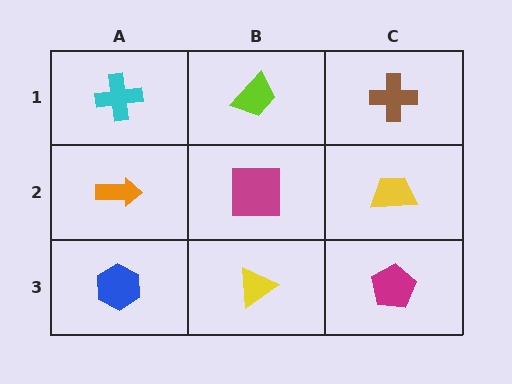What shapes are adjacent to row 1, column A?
An orange arrow (row 2, column A), a lime trapezoid (row 1, column B).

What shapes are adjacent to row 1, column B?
A magenta square (row 2, column B), a cyan cross (row 1, column A), a brown cross (row 1, column C).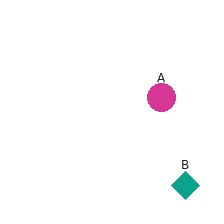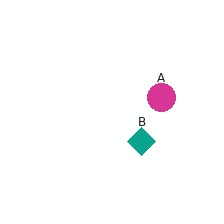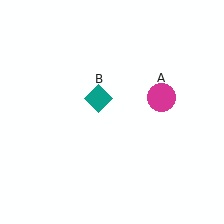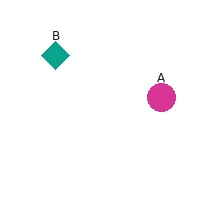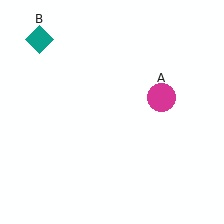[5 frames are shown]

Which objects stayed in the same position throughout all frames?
Magenta circle (object A) remained stationary.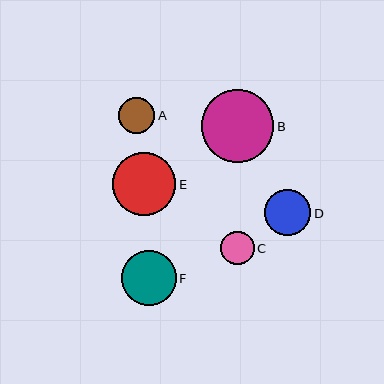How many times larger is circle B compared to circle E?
Circle B is approximately 1.2 times the size of circle E.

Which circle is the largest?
Circle B is the largest with a size of approximately 73 pixels.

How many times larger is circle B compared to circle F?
Circle B is approximately 1.3 times the size of circle F.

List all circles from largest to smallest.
From largest to smallest: B, E, F, D, A, C.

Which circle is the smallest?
Circle C is the smallest with a size of approximately 34 pixels.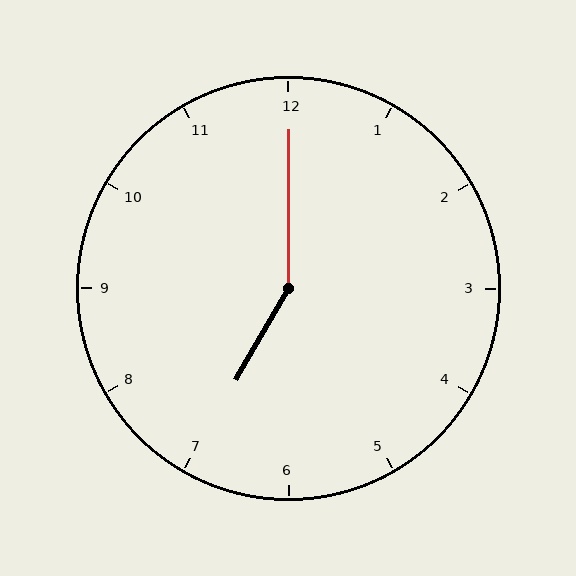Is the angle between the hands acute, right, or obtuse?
It is obtuse.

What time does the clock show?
7:00.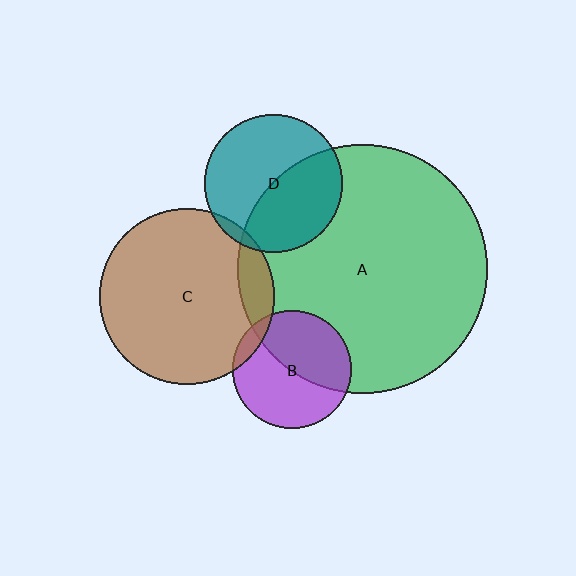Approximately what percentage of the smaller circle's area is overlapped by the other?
Approximately 10%.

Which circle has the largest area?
Circle A (green).